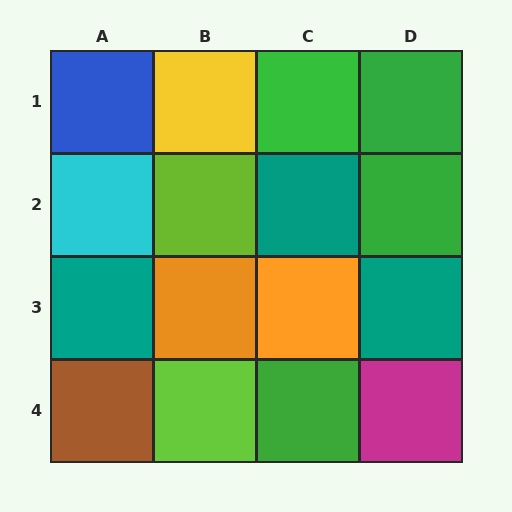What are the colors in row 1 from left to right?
Blue, yellow, green, green.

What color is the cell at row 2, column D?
Green.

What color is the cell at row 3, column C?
Orange.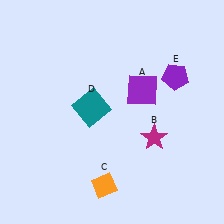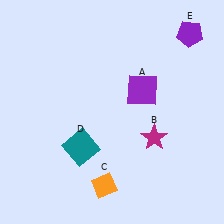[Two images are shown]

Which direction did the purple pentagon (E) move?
The purple pentagon (E) moved up.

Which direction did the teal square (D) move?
The teal square (D) moved down.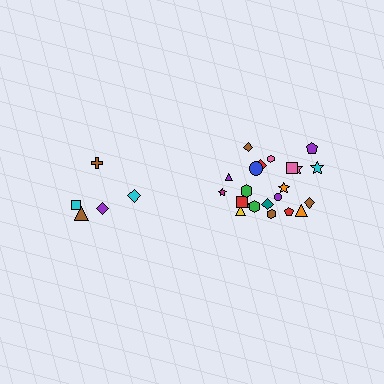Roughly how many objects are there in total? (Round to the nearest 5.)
Roughly 25 objects in total.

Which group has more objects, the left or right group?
The right group.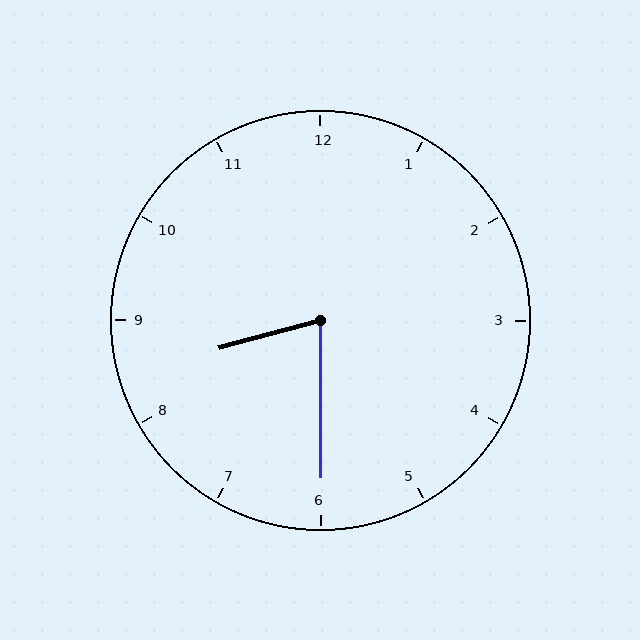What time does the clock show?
8:30.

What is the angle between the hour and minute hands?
Approximately 75 degrees.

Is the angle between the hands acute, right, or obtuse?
It is acute.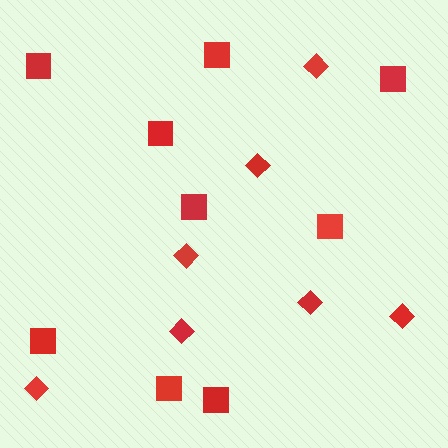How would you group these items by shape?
There are 2 groups: one group of diamonds (7) and one group of squares (9).